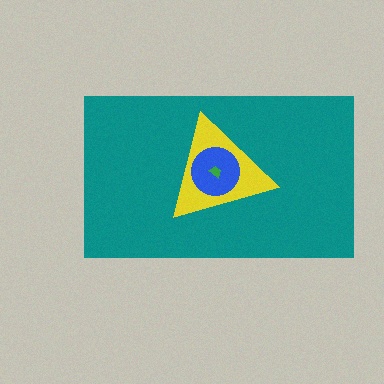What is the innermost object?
The green trapezoid.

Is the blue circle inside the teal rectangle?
Yes.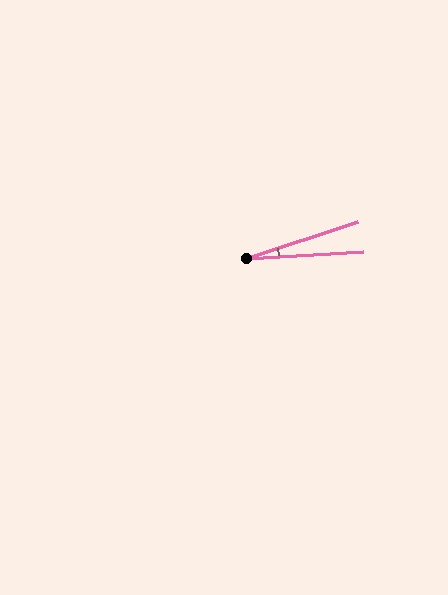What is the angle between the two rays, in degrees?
Approximately 15 degrees.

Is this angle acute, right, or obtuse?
It is acute.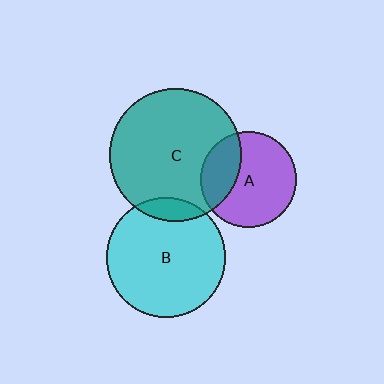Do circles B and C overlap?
Yes.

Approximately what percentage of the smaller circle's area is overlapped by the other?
Approximately 10%.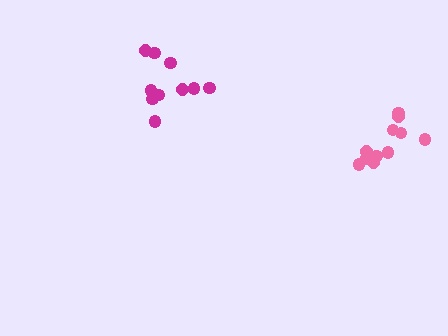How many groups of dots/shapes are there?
There are 2 groups.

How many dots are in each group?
Group 1: 11 dots, Group 2: 10 dots (21 total).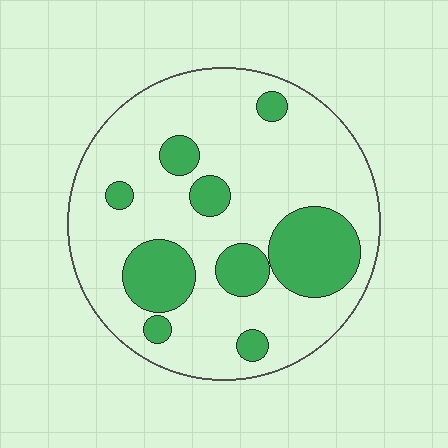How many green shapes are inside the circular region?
9.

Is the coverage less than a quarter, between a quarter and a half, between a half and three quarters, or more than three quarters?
Less than a quarter.